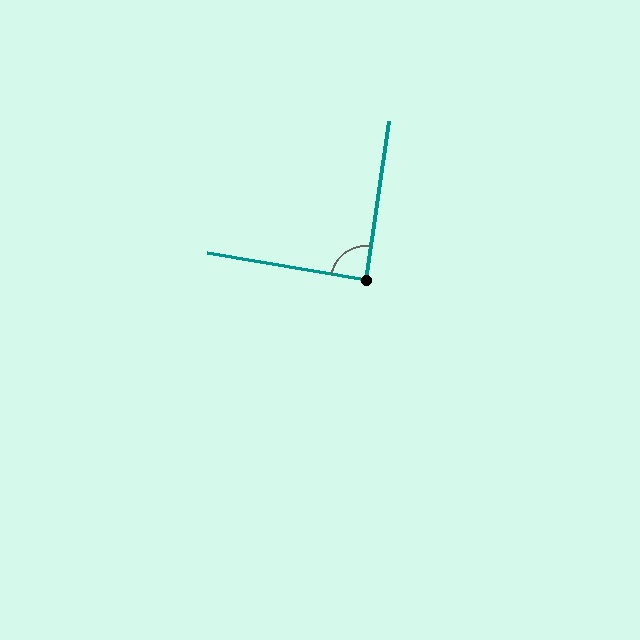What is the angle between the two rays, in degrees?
Approximately 88 degrees.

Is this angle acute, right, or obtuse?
It is approximately a right angle.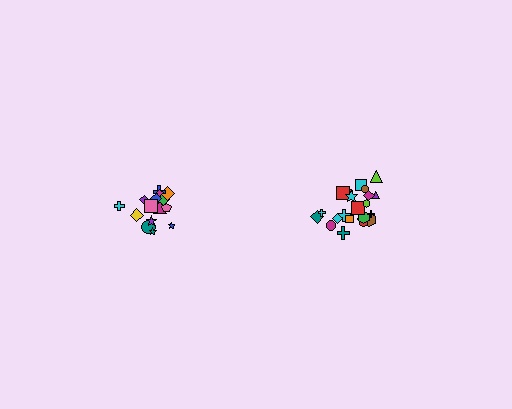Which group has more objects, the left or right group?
The right group.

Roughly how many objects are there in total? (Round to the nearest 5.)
Roughly 35 objects in total.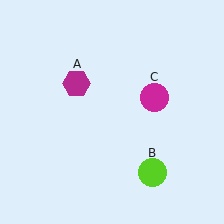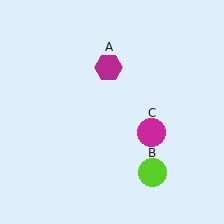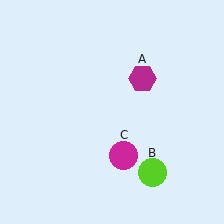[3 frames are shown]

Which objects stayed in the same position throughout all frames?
Lime circle (object B) remained stationary.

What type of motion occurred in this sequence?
The magenta hexagon (object A), magenta circle (object C) rotated clockwise around the center of the scene.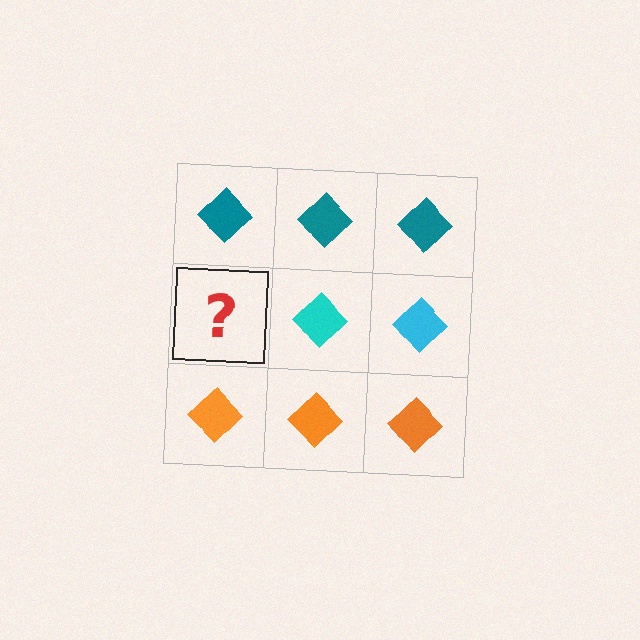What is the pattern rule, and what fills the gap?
The rule is that each row has a consistent color. The gap should be filled with a cyan diamond.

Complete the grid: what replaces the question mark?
The question mark should be replaced with a cyan diamond.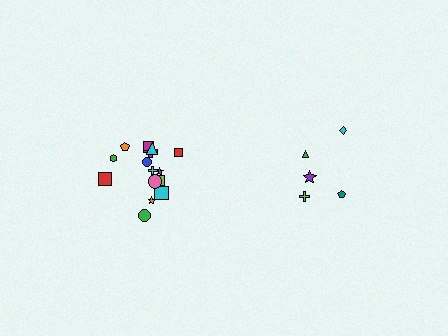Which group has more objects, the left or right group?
The left group.